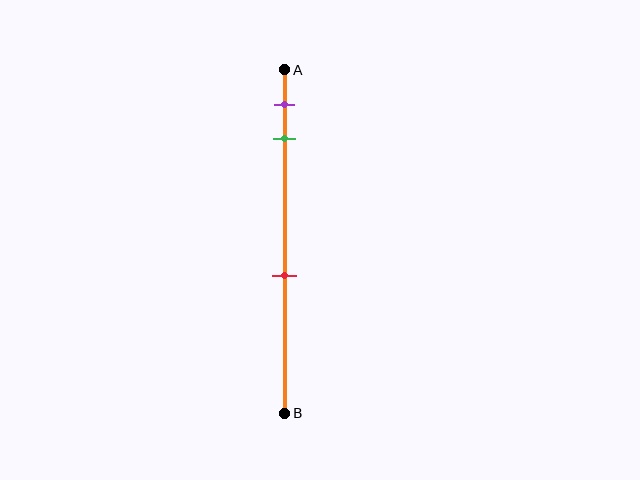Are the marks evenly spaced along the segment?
No, the marks are not evenly spaced.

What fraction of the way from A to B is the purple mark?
The purple mark is approximately 10% (0.1) of the way from A to B.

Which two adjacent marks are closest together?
The purple and green marks are the closest adjacent pair.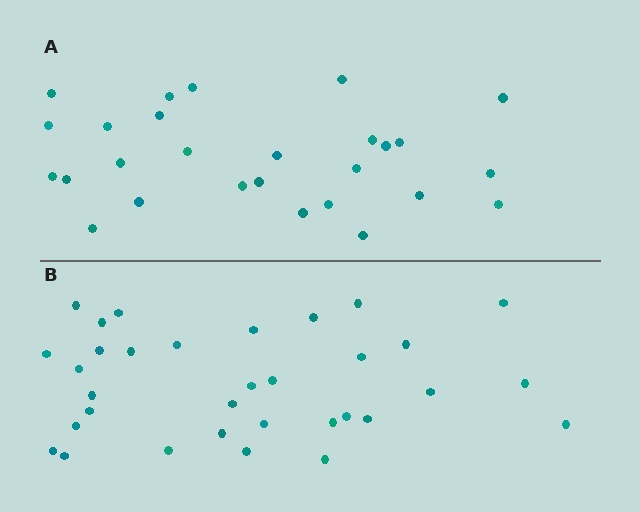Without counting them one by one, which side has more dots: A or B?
Region B (the bottom region) has more dots.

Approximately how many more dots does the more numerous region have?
Region B has about 6 more dots than region A.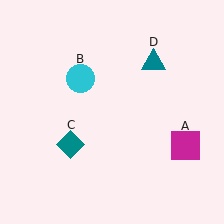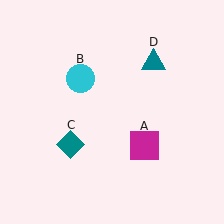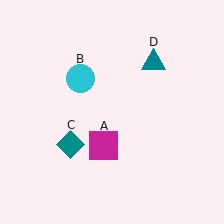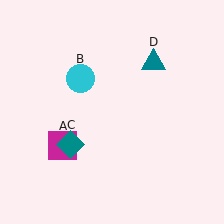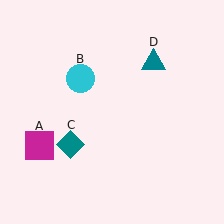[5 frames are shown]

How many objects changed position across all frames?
1 object changed position: magenta square (object A).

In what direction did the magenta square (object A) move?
The magenta square (object A) moved left.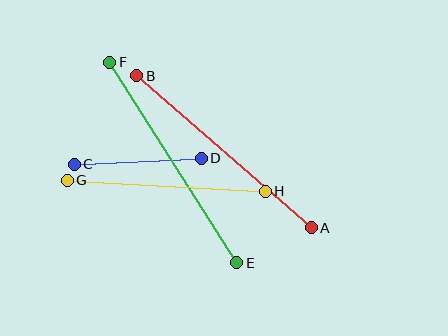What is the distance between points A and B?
The distance is approximately 231 pixels.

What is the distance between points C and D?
The distance is approximately 127 pixels.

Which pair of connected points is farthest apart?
Points E and F are farthest apart.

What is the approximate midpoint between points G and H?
The midpoint is at approximately (166, 186) pixels.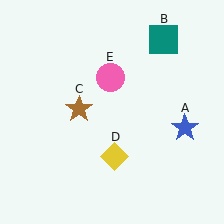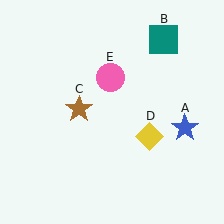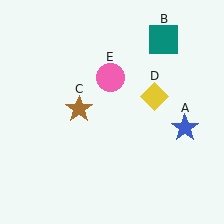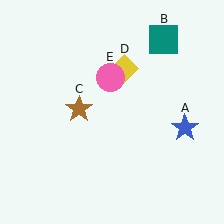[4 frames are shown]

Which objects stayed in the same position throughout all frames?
Blue star (object A) and teal square (object B) and brown star (object C) and pink circle (object E) remained stationary.